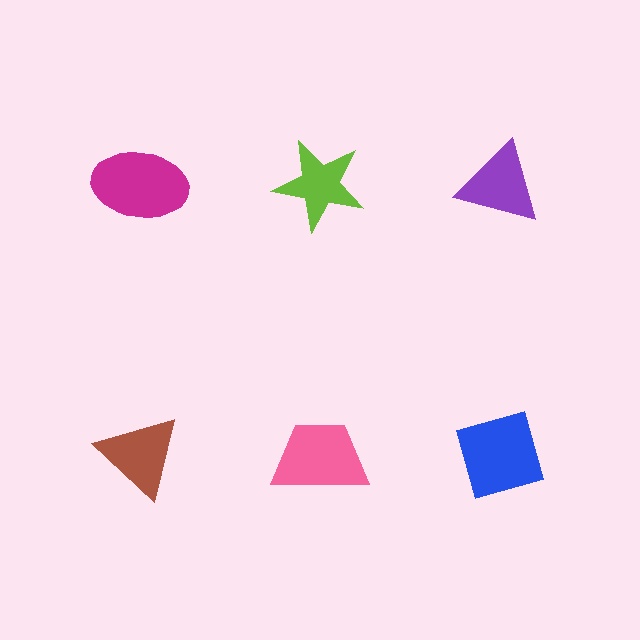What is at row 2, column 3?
A blue diamond.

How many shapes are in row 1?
3 shapes.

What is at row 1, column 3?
A purple triangle.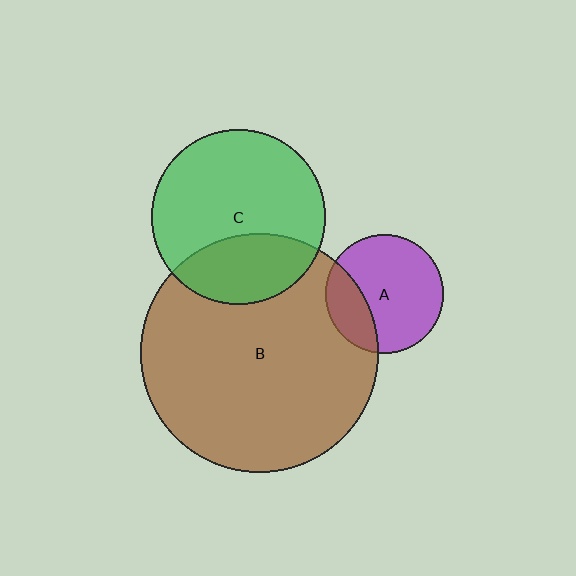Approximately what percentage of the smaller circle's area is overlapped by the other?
Approximately 30%.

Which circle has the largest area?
Circle B (brown).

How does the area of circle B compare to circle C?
Approximately 1.9 times.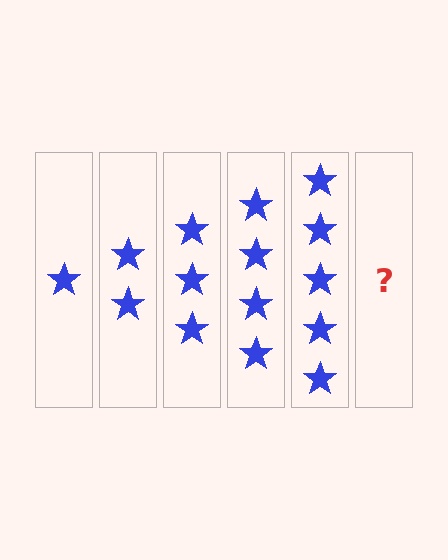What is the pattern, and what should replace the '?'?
The pattern is that each step adds one more star. The '?' should be 6 stars.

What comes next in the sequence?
The next element should be 6 stars.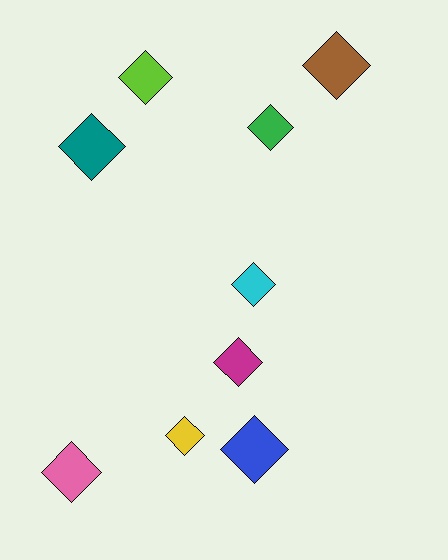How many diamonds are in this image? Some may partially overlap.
There are 9 diamonds.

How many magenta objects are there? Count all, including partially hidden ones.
There is 1 magenta object.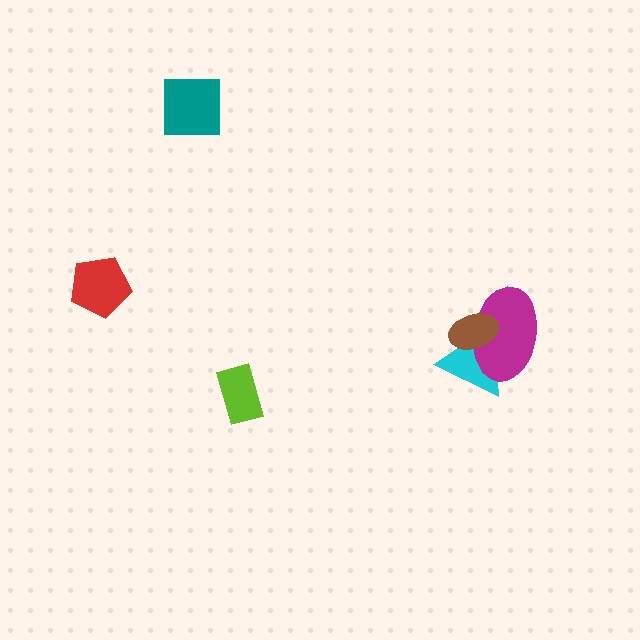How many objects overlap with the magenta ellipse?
2 objects overlap with the magenta ellipse.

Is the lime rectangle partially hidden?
No, no other shape covers it.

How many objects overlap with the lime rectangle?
0 objects overlap with the lime rectangle.